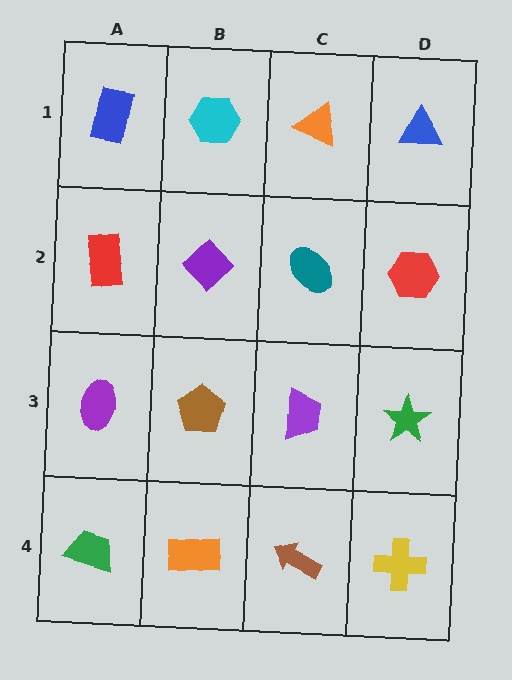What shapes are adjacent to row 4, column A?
A purple ellipse (row 3, column A), an orange rectangle (row 4, column B).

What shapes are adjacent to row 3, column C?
A teal ellipse (row 2, column C), a brown arrow (row 4, column C), a brown pentagon (row 3, column B), a green star (row 3, column D).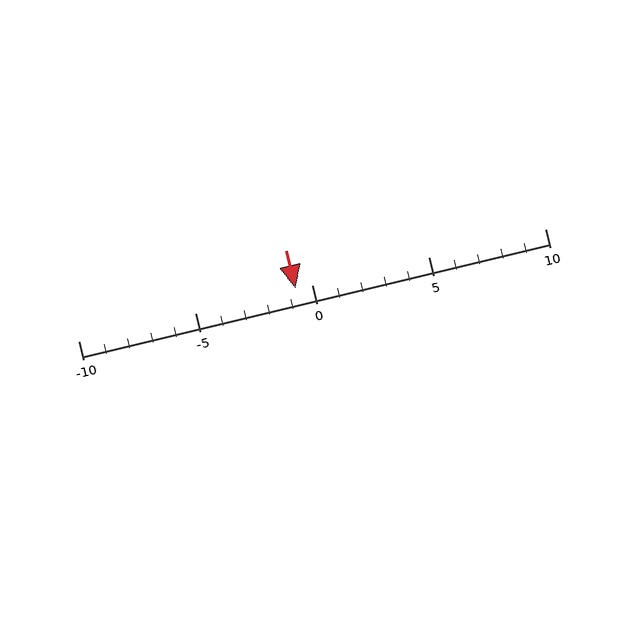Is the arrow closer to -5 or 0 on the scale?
The arrow is closer to 0.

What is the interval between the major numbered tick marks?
The major tick marks are spaced 5 units apart.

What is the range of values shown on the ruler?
The ruler shows values from -10 to 10.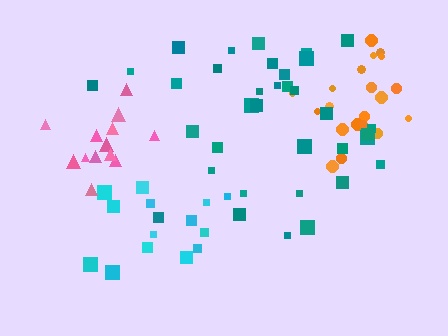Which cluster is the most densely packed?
Orange.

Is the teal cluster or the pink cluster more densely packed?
Pink.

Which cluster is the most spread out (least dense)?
Cyan.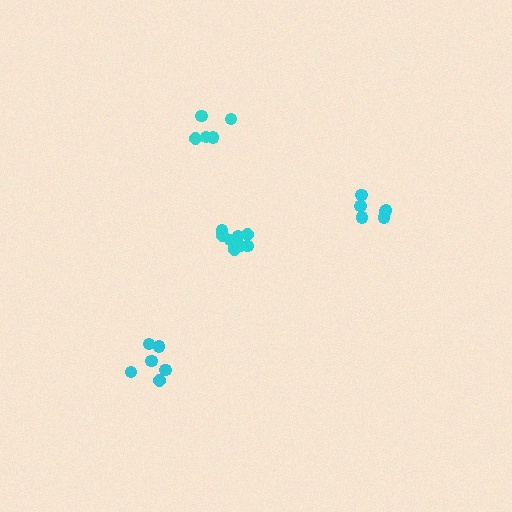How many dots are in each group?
Group 1: 6 dots, Group 2: 5 dots, Group 3: 11 dots, Group 4: 6 dots (28 total).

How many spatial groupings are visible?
There are 4 spatial groupings.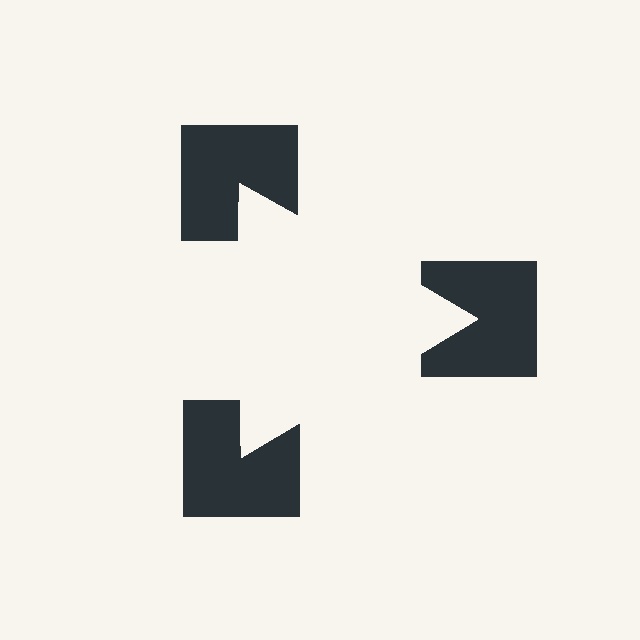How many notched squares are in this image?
There are 3 — one at each vertex of the illusory triangle.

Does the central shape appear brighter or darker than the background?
It typically appears slightly brighter than the background, even though no actual brightness change is drawn.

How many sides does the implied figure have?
3 sides.